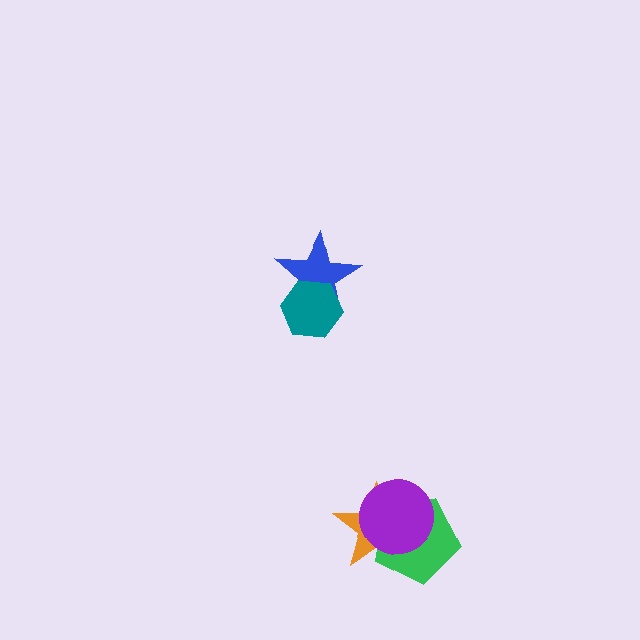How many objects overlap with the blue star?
1 object overlaps with the blue star.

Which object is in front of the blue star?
The teal hexagon is in front of the blue star.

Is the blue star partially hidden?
Yes, it is partially covered by another shape.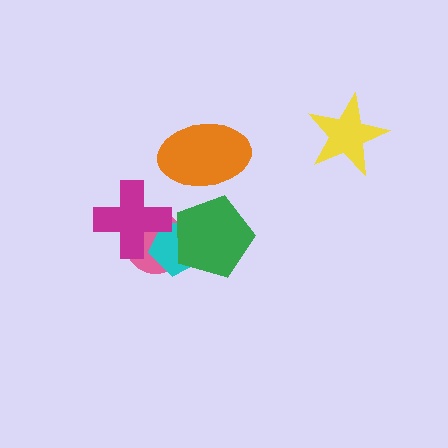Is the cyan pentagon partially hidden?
Yes, it is partially covered by another shape.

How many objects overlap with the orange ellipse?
0 objects overlap with the orange ellipse.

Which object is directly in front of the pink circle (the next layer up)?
The cyan pentagon is directly in front of the pink circle.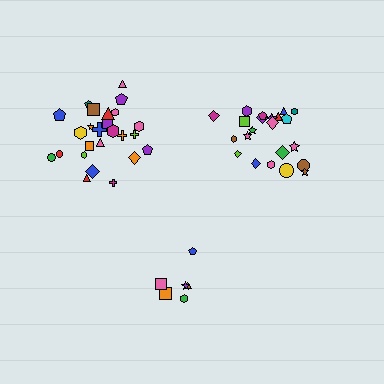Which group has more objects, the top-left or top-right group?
The top-left group.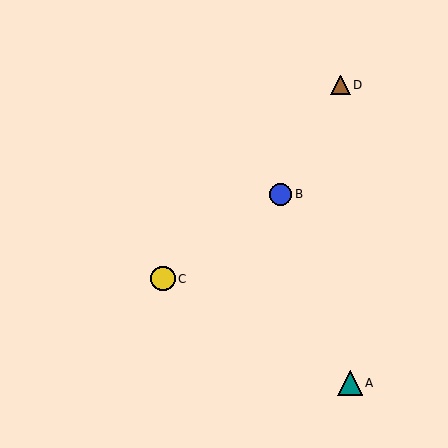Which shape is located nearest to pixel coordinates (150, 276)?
The yellow circle (labeled C) at (163, 279) is nearest to that location.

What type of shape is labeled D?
Shape D is a brown triangle.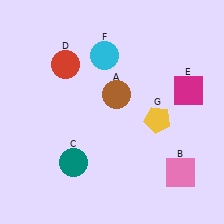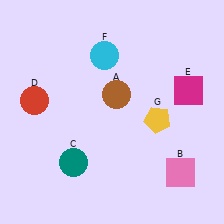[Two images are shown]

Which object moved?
The red circle (D) moved down.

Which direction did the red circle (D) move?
The red circle (D) moved down.